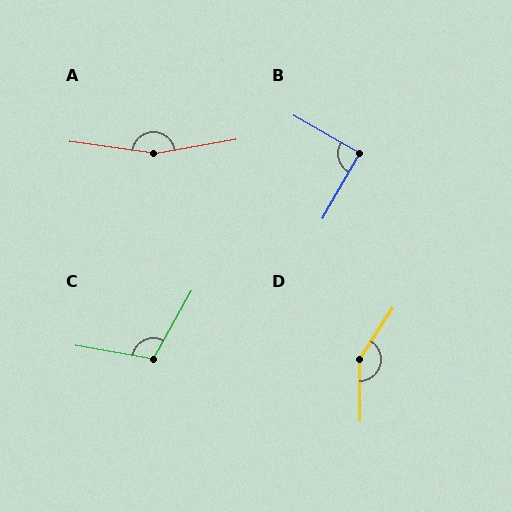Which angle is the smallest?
B, at approximately 90 degrees.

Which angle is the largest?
A, at approximately 163 degrees.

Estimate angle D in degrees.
Approximately 147 degrees.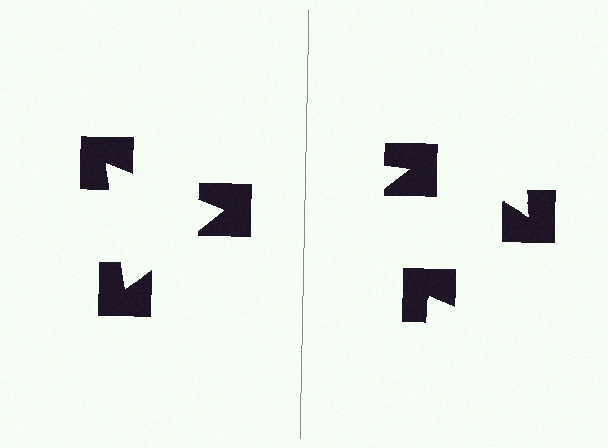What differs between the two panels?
The notched squares are positioned identically on both sides; only the wedge orientations differ. On the left they align to a triangle; on the right they are misaligned.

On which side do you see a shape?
An illusory triangle appears on the left side. On the right side the wedge cuts are rotated, so no coherent shape forms.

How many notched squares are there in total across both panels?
6 — 3 on each side.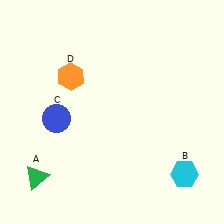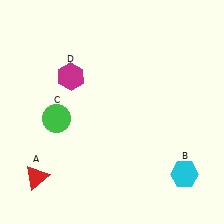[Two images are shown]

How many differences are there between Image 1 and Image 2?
There are 3 differences between the two images.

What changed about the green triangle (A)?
In Image 1, A is green. In Image 2, it changed to red.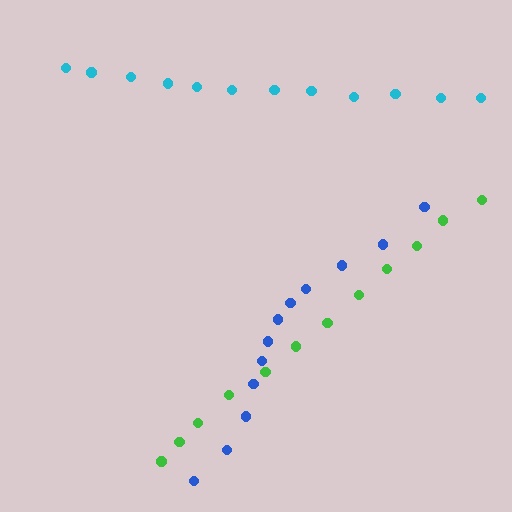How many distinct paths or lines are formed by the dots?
There are 3 distinct paths.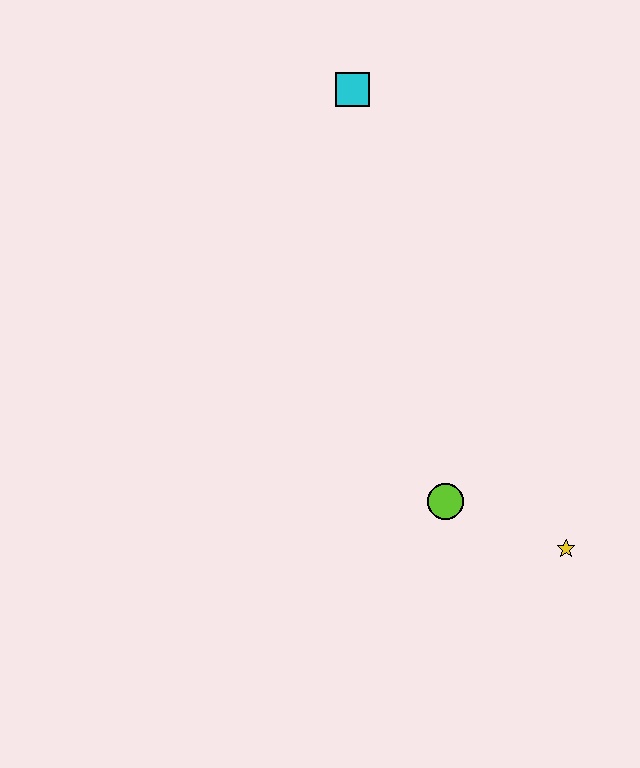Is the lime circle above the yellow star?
Yes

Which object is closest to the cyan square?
The lime circle is closest to the cyan square.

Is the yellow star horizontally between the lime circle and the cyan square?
No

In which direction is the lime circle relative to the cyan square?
The lime circle is below the cyan square.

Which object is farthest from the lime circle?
The cyan square is farthest from the lime circle.